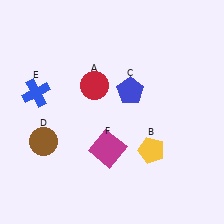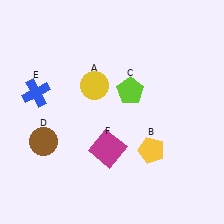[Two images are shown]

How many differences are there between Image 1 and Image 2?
There are 2 differences between the two images.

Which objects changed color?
A changed from red to yellow. C changed from blue to lime.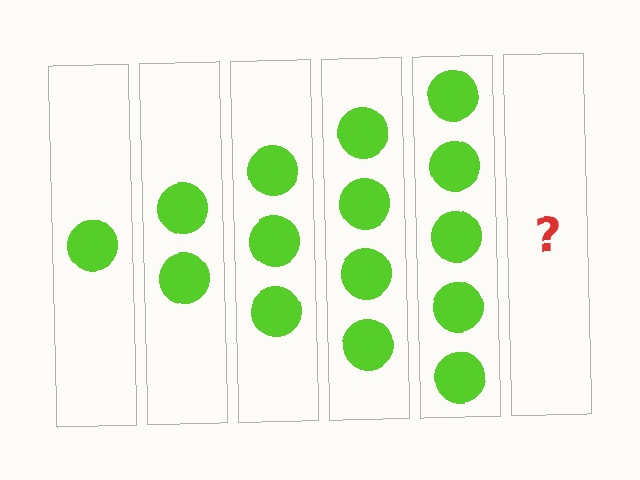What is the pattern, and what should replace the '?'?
The pattern is that each step adds one more circle. The '?' should be 6 circles.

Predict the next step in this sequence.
The next step is 6 circles.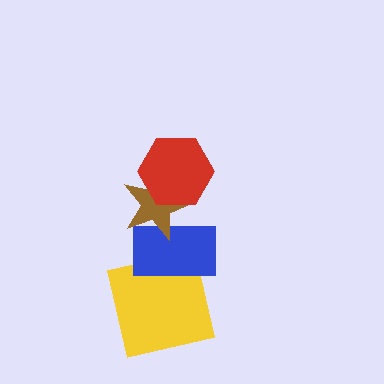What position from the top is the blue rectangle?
The blue rectangle is 3rd from the top.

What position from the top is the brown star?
The brown star is 2nd from the top.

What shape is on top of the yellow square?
The blue rectangle is on top of the yellow square.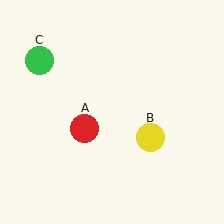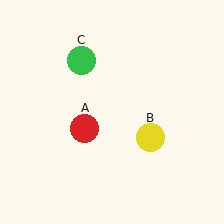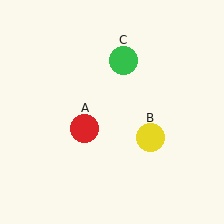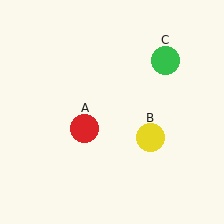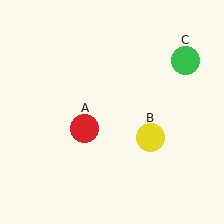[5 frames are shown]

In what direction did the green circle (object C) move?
The green circle (object C) moved right.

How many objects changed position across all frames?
1 object changed position: green circle (object C).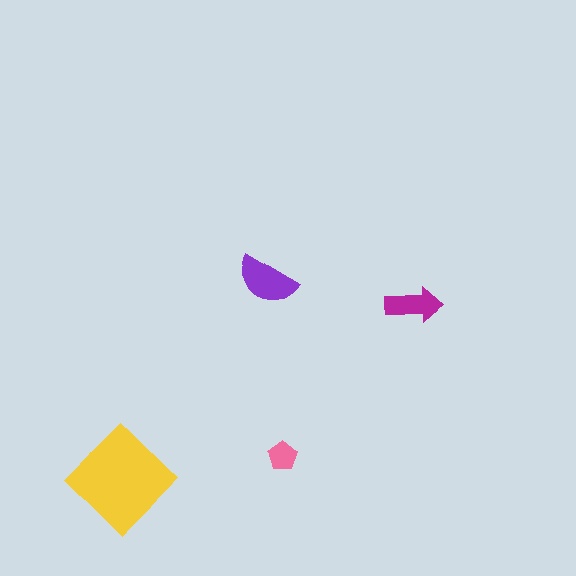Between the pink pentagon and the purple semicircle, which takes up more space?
The purple semicircle.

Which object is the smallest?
The pink pentagon.